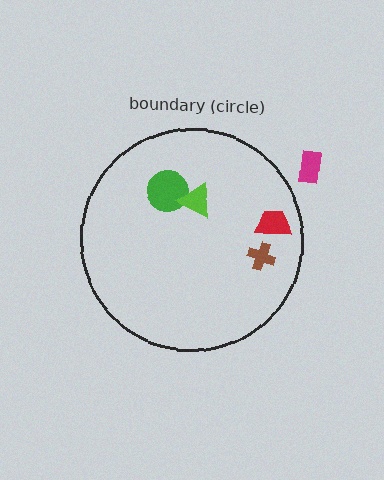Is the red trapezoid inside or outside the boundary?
Inside.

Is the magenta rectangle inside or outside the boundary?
Outside.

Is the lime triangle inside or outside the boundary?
Inside.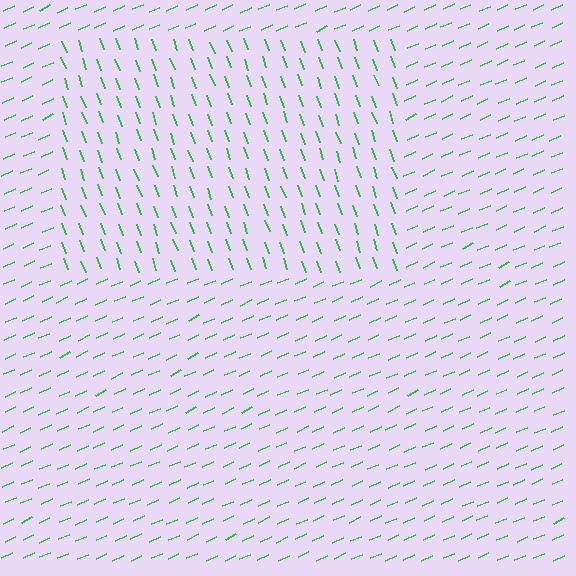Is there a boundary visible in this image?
Yes, there is a texture boundary formed by a change in line orientation.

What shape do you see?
I see a rectangle.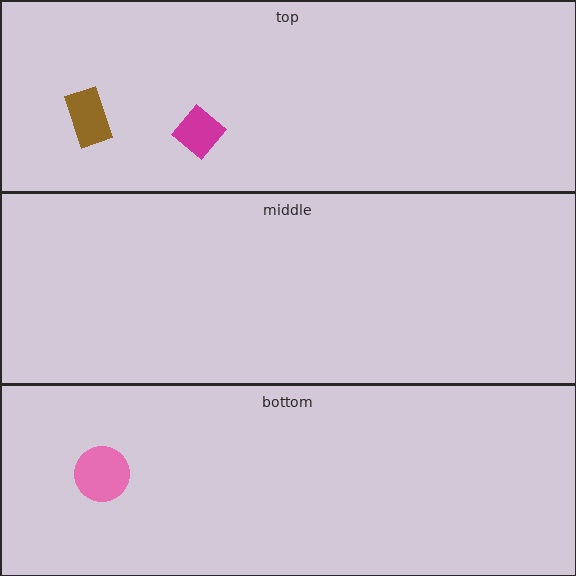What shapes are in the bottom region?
The pink circle.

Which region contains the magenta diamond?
The top region.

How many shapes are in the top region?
2.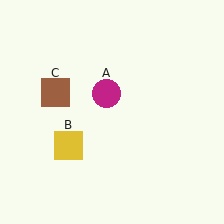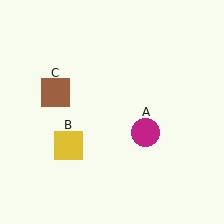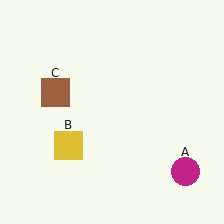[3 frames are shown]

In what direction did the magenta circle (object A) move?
The magenta circle (object A) moved down and to the right.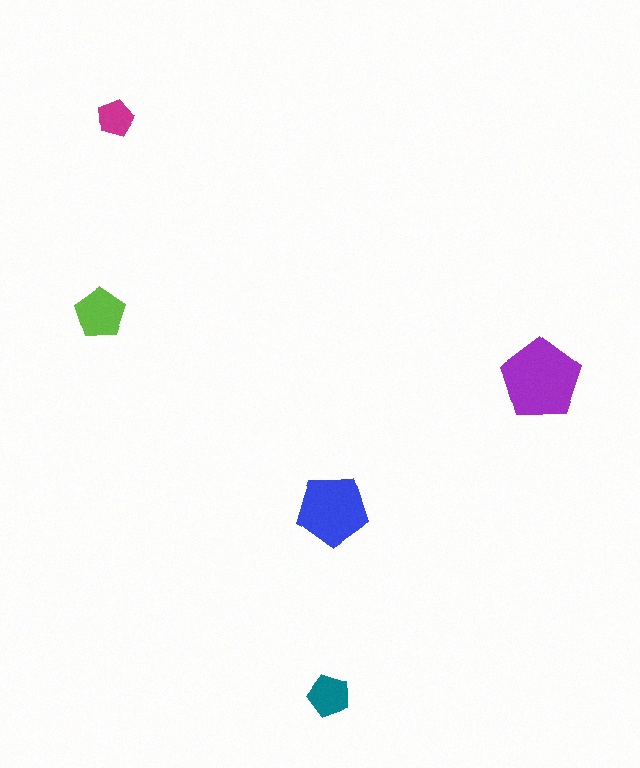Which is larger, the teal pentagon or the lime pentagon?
The lime one.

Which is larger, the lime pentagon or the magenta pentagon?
The lime one.